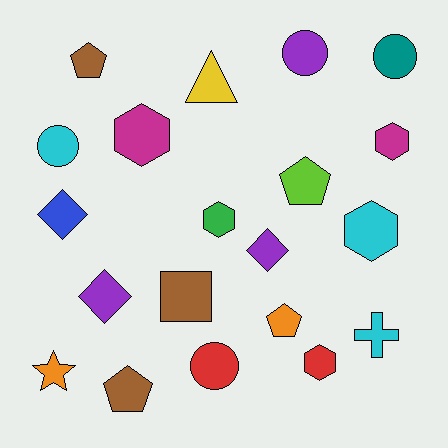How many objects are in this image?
There are 20 objects.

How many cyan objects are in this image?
There are 3 cyan objects.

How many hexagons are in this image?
There are 5 hexagons.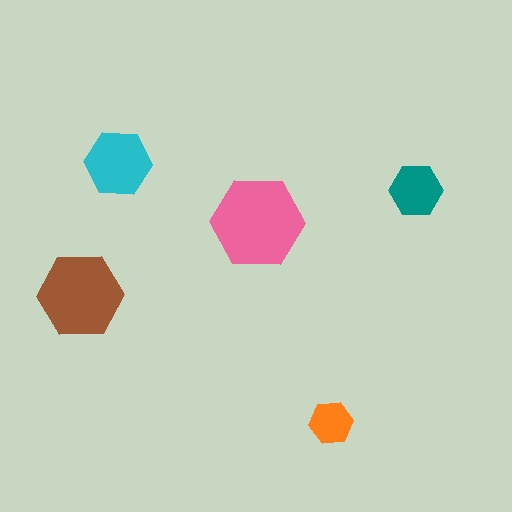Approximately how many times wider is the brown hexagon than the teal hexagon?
About 1.5 times wider.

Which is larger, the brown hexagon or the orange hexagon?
The brown one.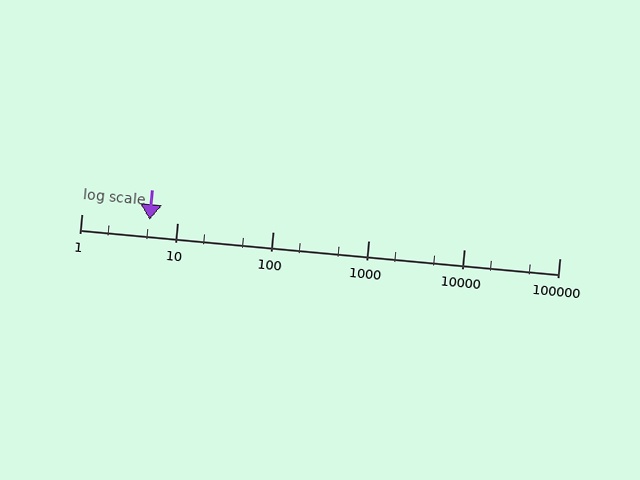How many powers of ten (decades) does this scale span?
The scale spans 5 decades, from 1 to 100000.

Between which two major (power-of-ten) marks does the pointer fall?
The pointer is between 1 and 10.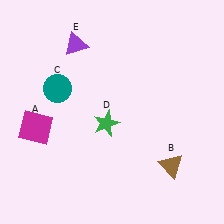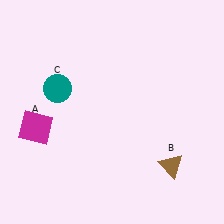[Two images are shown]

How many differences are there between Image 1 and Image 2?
There are 2 differences between the two images.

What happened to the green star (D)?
The green star (D) was removed in Image 2. It was in the bottom-left area of Image 1.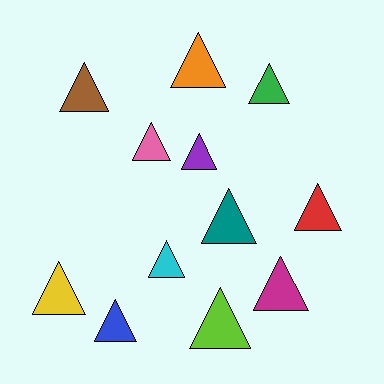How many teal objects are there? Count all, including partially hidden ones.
There is 1 teal object.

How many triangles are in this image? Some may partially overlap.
There are 12 triangles.